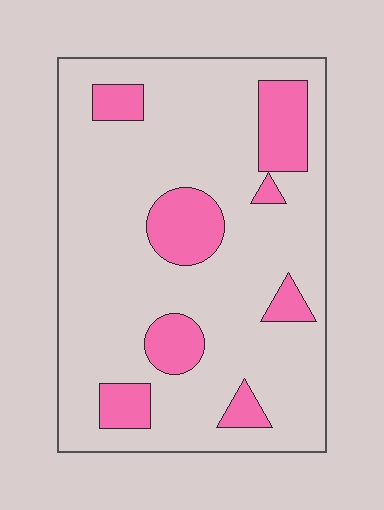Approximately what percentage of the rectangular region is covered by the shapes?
Approximately 20%.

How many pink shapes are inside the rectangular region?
8.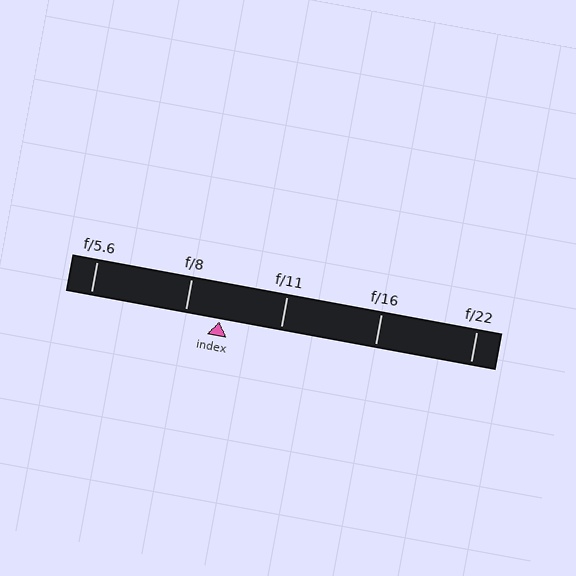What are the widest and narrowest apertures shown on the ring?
The widest aperture shown is f/5.6 and the narrowest is f/22.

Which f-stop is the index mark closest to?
The index mark is closest to f/8.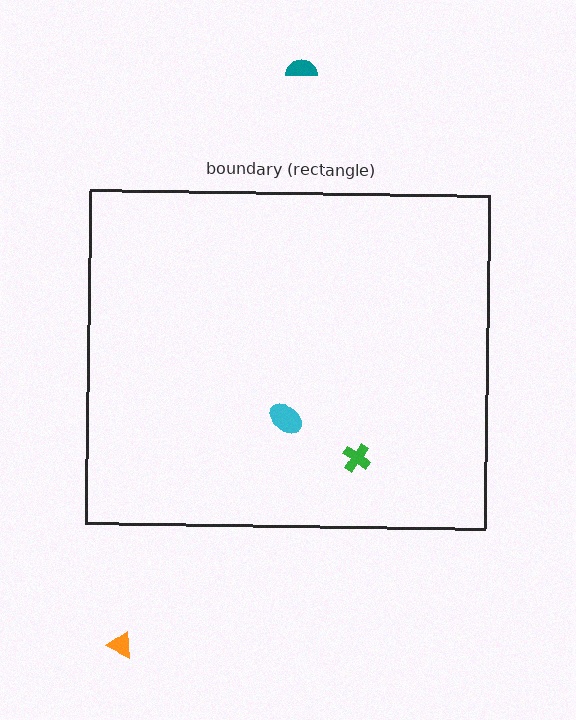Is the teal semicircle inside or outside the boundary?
Outside.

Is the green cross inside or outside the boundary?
Inside.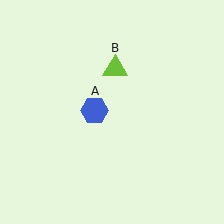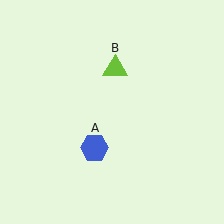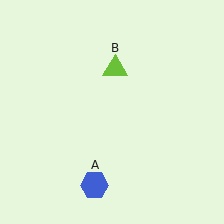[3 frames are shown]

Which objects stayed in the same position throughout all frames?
Lime triangle (object B) remained stationary.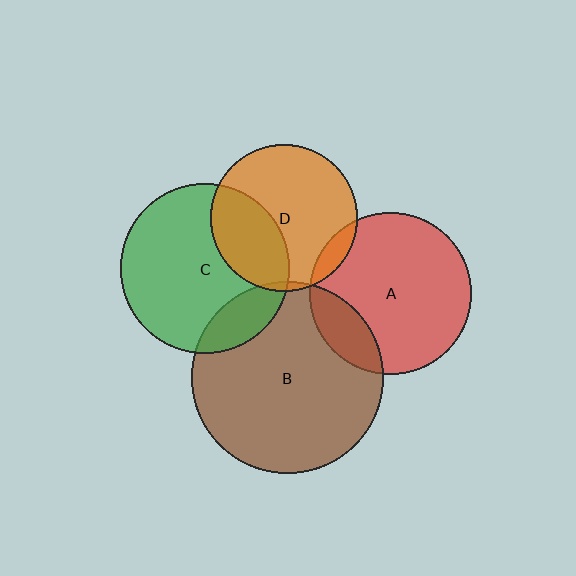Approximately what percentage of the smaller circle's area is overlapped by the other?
Approximately 15%.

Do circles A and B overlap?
Yes.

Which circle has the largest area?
Circle B (brown).